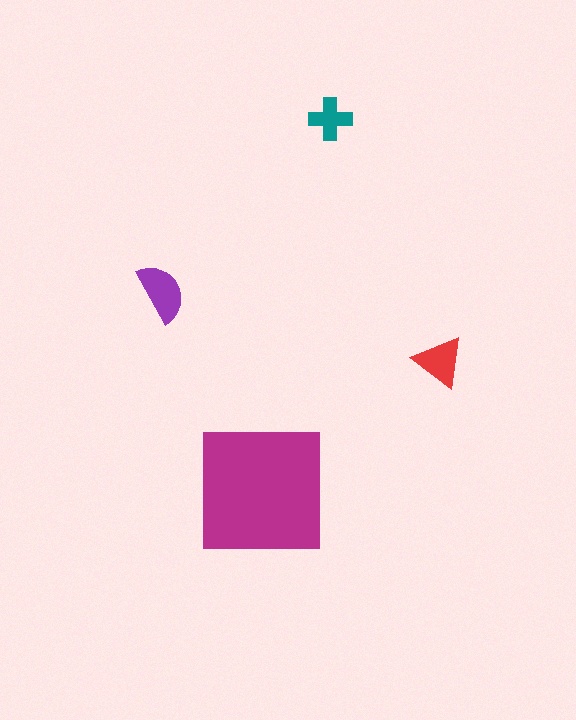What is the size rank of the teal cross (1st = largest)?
4th.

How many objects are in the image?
There are 4 objects in the image.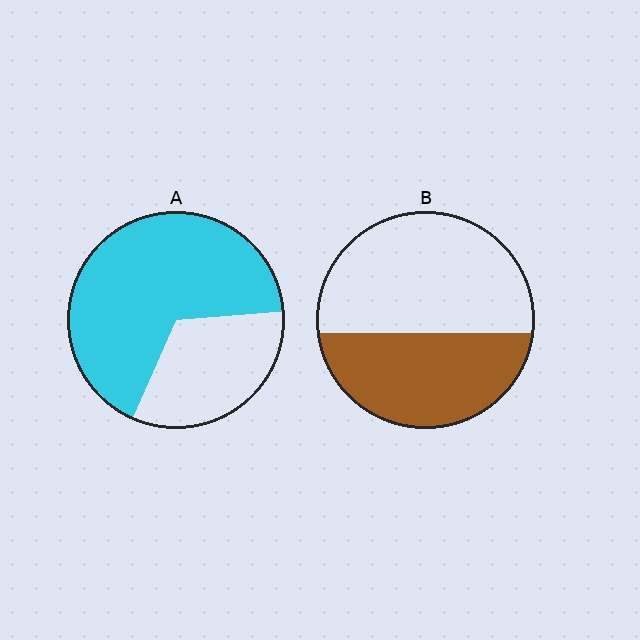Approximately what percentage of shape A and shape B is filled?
A is approximately 65% and B is approximately 40%.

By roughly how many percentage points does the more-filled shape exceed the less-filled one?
By roughly 25 percentage points (A over B).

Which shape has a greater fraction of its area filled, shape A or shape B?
Shape A.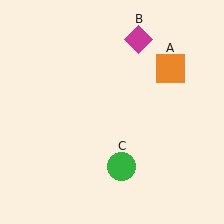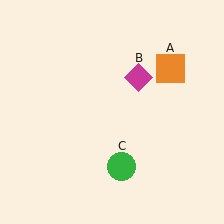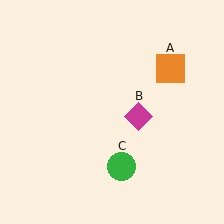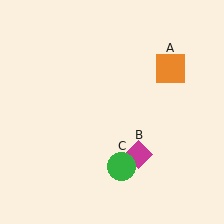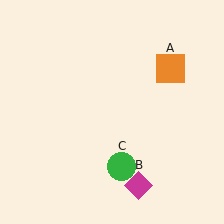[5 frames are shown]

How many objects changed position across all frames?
1 object changed position: magenta diamond (object B).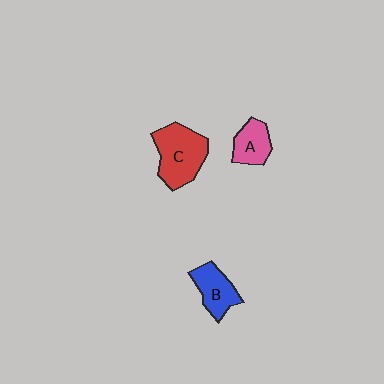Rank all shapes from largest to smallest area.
From largest to smallest: C (red), B (blue), A (pink).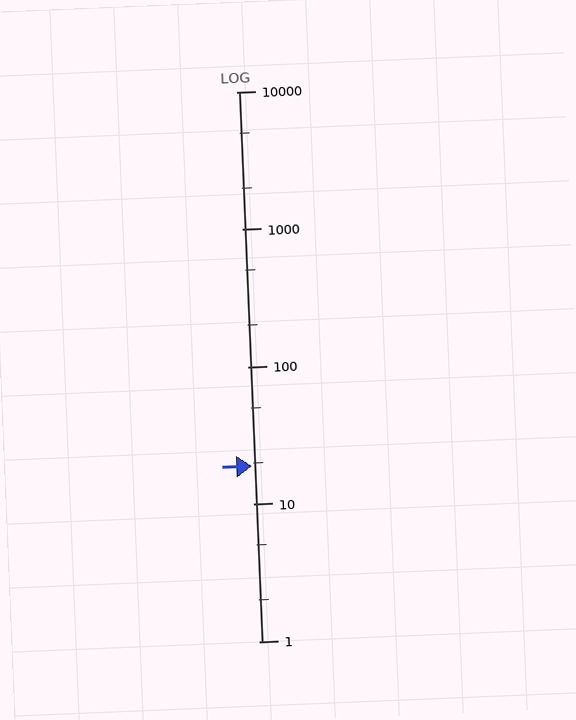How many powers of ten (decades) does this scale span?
The scale spans 4 decades, from 1 to 10000.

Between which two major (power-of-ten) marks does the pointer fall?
The pointer is between 10 and 100.